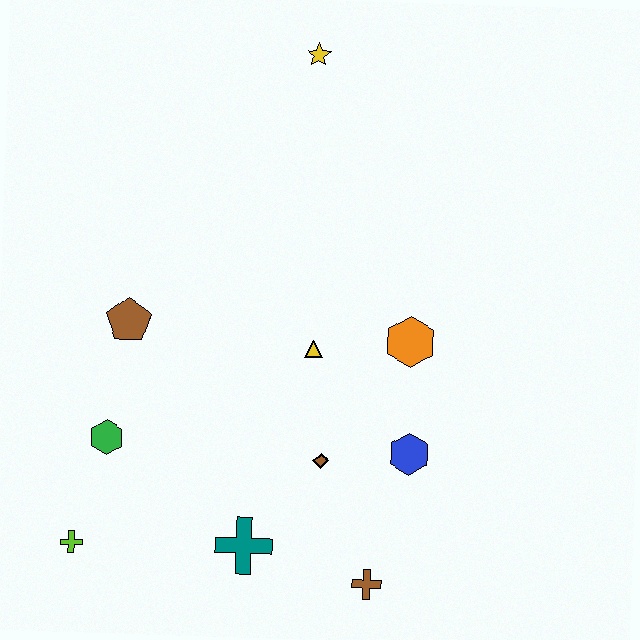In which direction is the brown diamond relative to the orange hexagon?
The brown diamond is below the orange hexagon.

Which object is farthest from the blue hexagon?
The yellow star is farthest from the blue hexagon.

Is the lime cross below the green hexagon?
Yes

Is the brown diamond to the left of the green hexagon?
No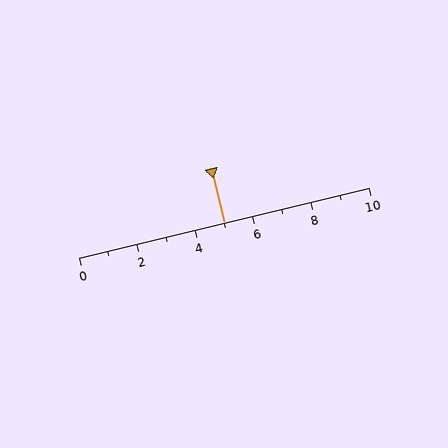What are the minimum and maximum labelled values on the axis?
The axis runs from 0 to 10.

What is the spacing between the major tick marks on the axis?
The major ticks are spaced 2 apart.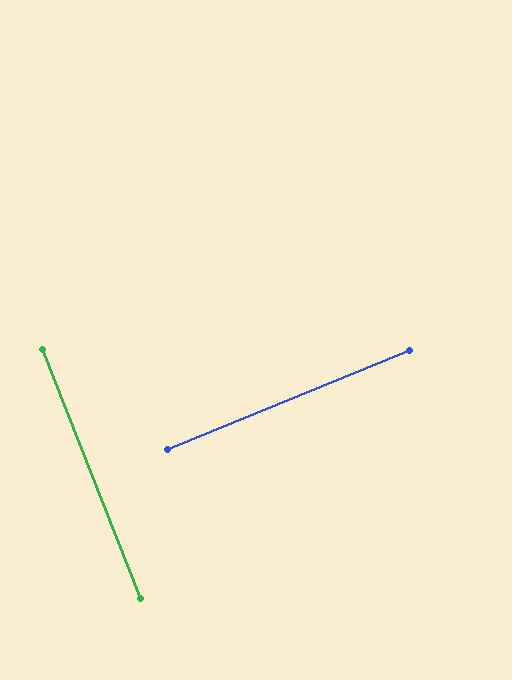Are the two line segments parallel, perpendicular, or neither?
Perpendicular — they meet at approximately 89°.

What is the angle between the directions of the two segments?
Approximately 89 degrees.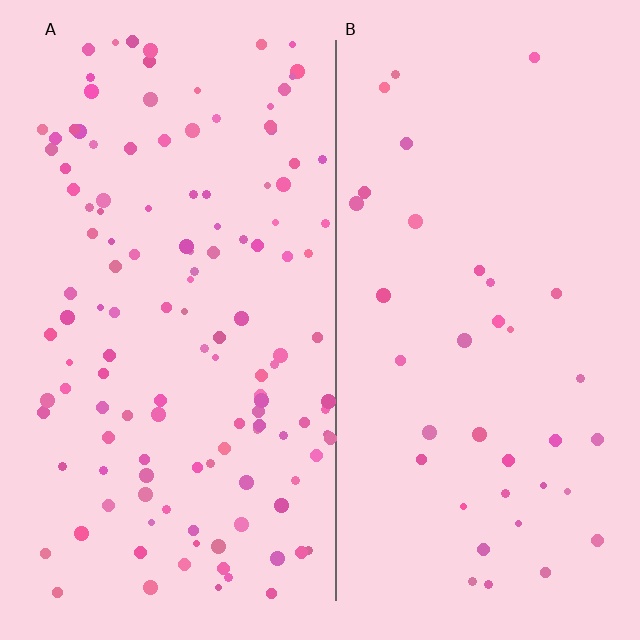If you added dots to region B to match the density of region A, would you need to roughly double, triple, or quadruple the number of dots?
Approximately triple.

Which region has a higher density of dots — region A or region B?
A (the left).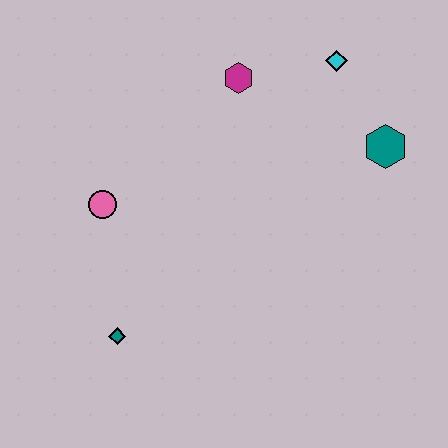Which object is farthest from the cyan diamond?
The teal diamond is farthest from the cyan diamond.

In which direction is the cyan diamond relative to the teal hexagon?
The cyan diamond is above the teal hexagon.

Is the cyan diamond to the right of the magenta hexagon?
Yes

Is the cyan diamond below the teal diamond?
No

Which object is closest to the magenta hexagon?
The cyan diamond is closest to the magenta hexagon.